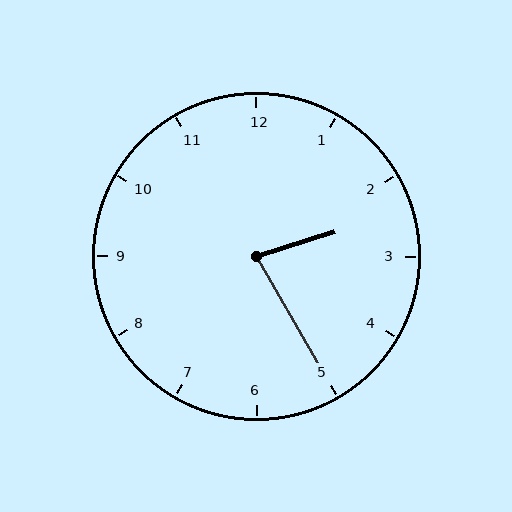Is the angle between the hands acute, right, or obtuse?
It is acute.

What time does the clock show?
2:25.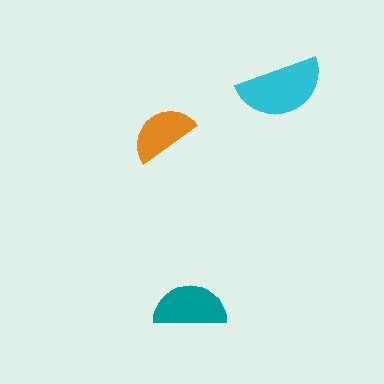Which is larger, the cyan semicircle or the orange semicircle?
The cyan one.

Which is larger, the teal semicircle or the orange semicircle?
The teal one.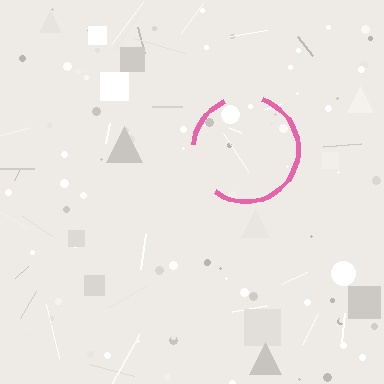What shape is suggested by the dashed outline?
The dashed outline suggests a circle.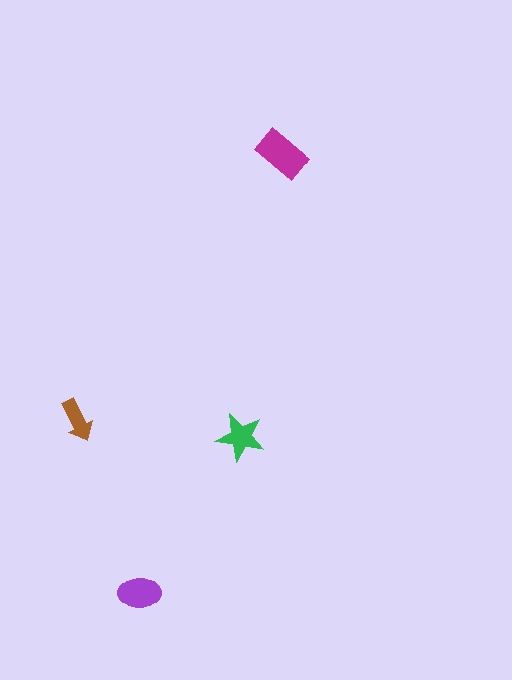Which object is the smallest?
The brown arrow.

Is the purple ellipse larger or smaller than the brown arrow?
Larger.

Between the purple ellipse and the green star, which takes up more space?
The purple ellipse.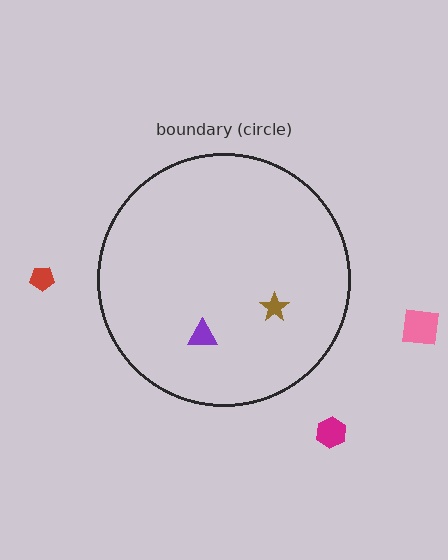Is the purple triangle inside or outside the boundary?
Inside.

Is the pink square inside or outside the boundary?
Outside.